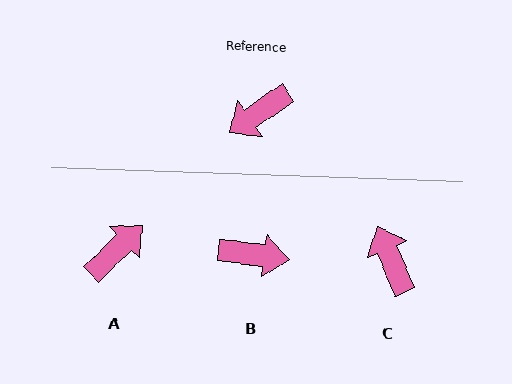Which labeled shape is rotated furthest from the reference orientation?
A, about 171 degrees away.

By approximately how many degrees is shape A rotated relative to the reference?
Approximately 171 degrees clockwise.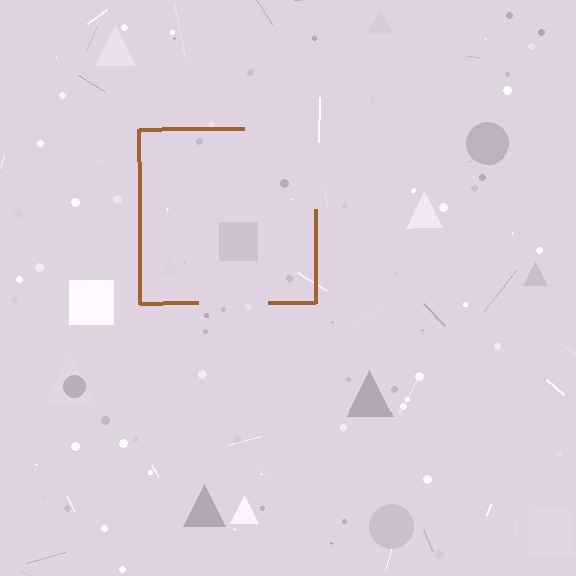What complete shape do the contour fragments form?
The contour fragments form a square.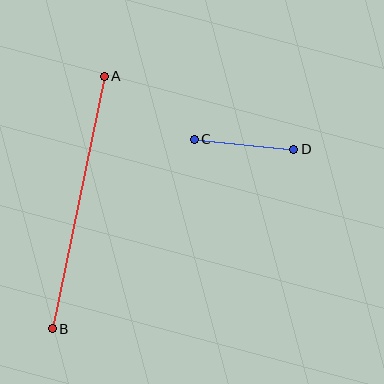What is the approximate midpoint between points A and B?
The midpoint is at approximately (78, 202) pixels.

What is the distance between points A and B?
The distance is approximately 258 pixels.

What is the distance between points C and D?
The distance is approximately 100 pixels.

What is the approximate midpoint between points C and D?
The midpoint is at approximately (244, 144) pixels.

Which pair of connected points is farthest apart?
Points A and B are farthest apart.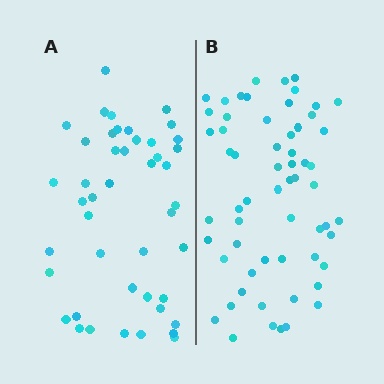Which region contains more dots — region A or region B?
Region B (the right region) has more dots.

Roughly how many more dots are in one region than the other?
Region B has approximately 15 more dots than region A.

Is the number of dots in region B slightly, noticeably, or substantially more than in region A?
Region B has noticeably more, but not dramatically so. The ratio is roughly 1.3 to 1.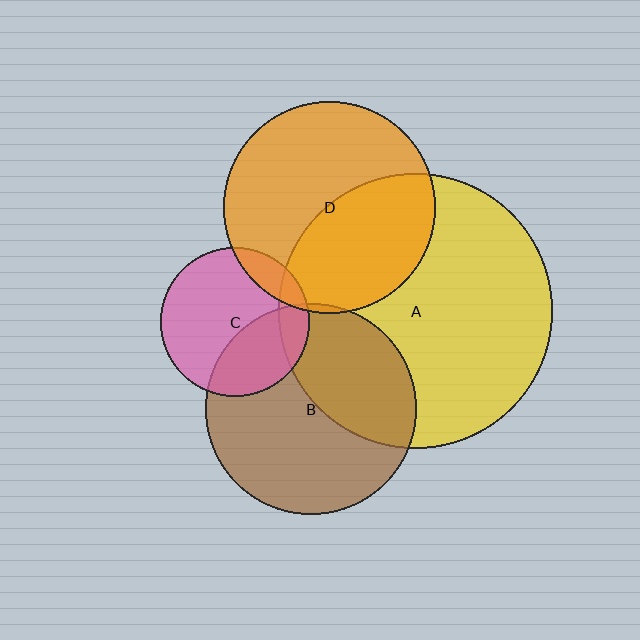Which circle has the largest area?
Circle A (yellow).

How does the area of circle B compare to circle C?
Approximately 2.0 times.